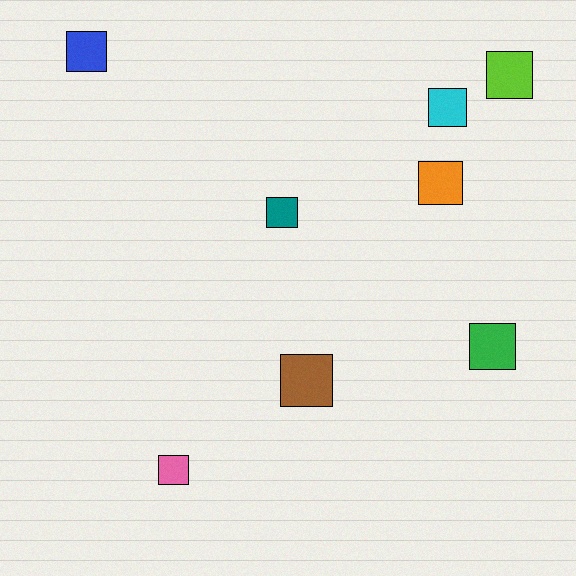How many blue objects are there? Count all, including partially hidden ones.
There is 1 blue object.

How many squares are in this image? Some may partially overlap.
There are 8 squares.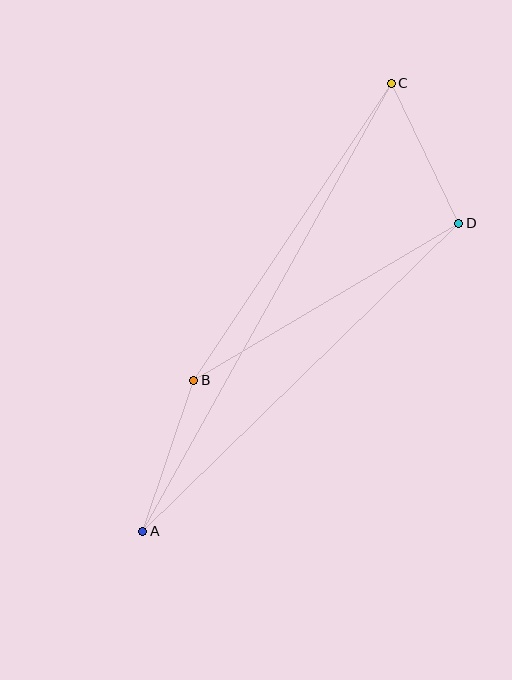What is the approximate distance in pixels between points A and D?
The distance between A and D is approximately 441 pixels.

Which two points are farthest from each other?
Points A and C are farthest from each other.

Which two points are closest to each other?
Points C and D are closest to each other.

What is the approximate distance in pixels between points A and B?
The distance between A and B is approximately 160 pixels.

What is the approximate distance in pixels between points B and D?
The distance between B and D is approximately 308 pixels.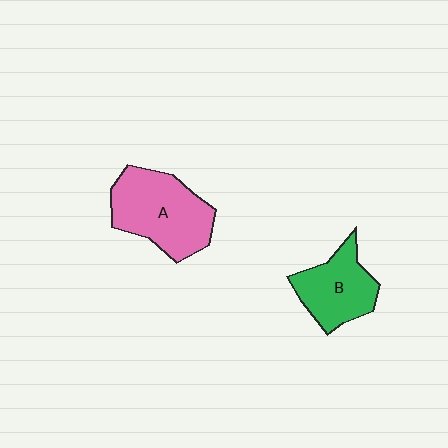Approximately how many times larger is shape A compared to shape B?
Approximately 1.4 times.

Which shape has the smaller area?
Shape B (green).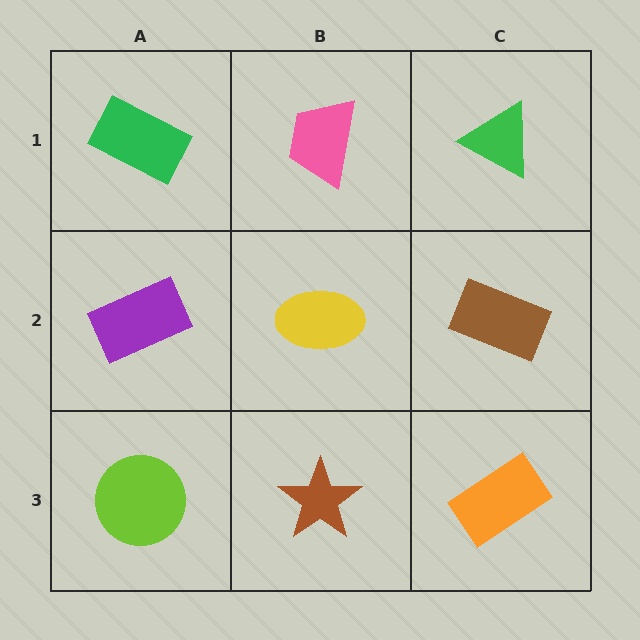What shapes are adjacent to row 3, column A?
A purple rectangle (row 2, column A), a brown star (row 3, column B).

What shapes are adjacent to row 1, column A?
A purple rectangle (row 2, column A), a pink trapezoid (row 1, column B).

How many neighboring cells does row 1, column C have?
2.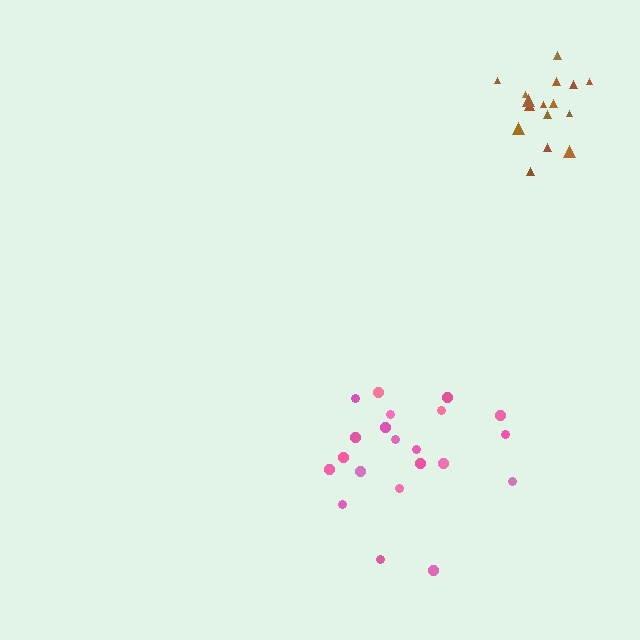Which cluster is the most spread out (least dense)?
Pink.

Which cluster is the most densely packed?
Brown.